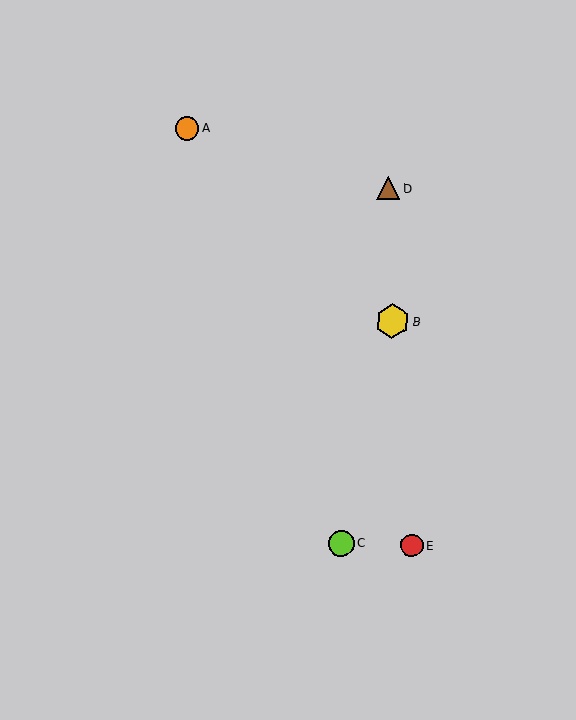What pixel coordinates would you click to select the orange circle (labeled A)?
Click at (187, 128) to select the orange circle A.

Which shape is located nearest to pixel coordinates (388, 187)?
The brown triangle (labeled D) at (388, 188) is nearest to that location.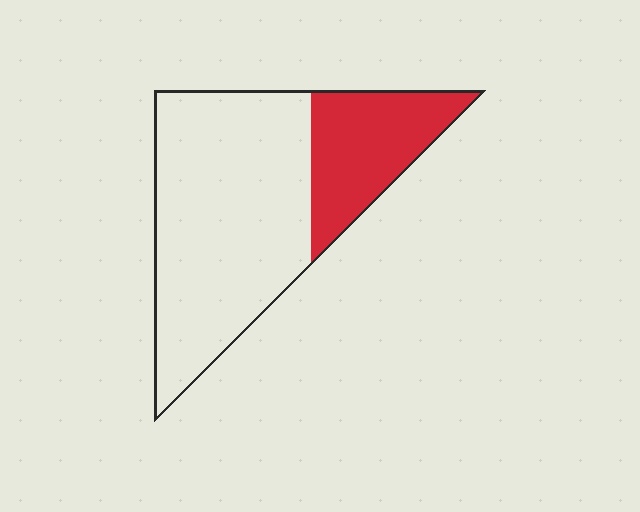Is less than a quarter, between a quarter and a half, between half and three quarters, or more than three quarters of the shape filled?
Between a quarter and a half.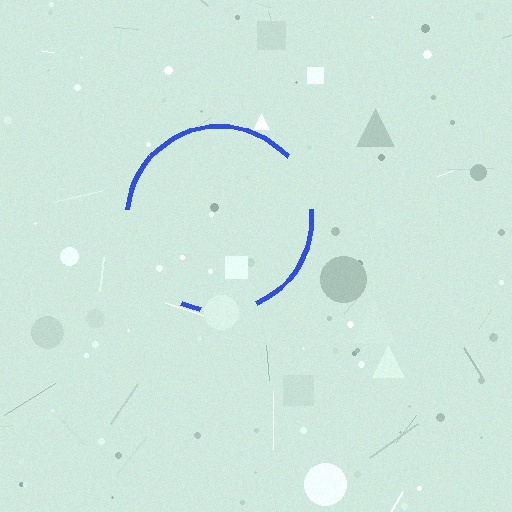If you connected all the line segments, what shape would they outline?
They would outline a circle.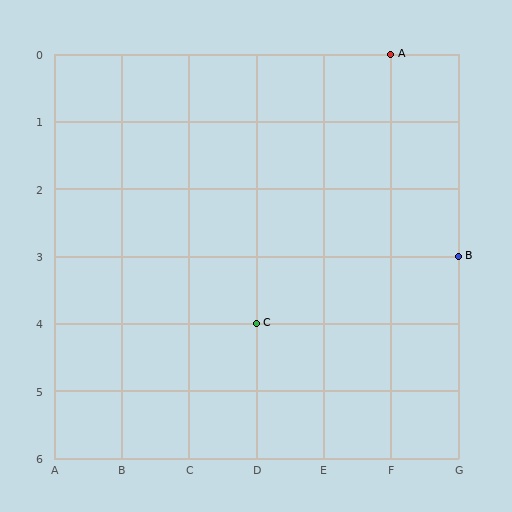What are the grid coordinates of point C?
Point C is at grid coordinates (D, 4).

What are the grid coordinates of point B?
Point B is at grid coordinates (G, 3).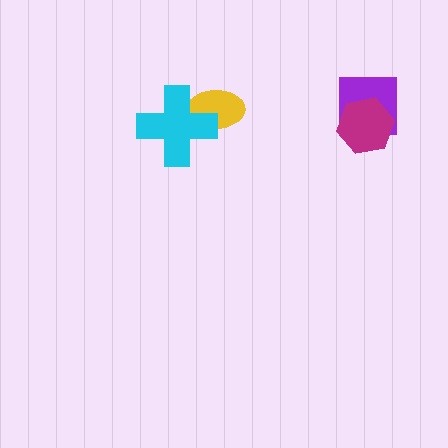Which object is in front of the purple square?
The magenta hexagon is in front of the purple square.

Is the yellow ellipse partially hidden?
Yes, it is partially covered by another shape.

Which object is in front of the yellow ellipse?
The cyan cross is in front of the yellow ellipse.